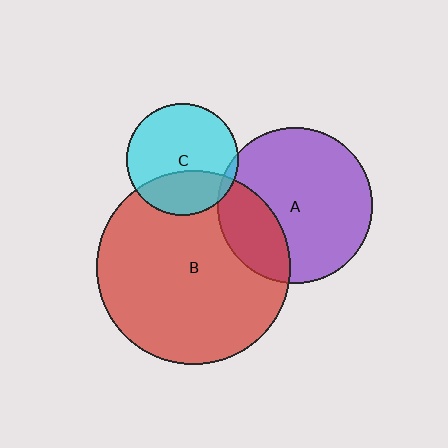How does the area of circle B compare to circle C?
Approximately 3.0 times.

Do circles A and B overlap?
Yes.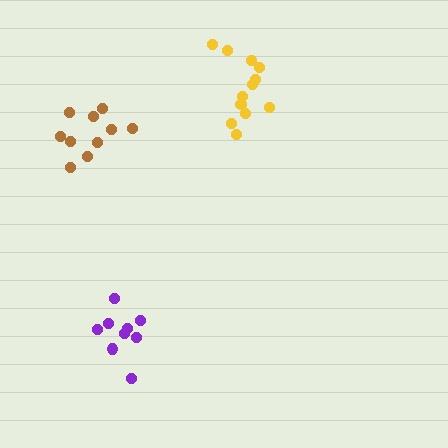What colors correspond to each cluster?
The clusters are colored: brown, yellow, purple.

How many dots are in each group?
Group 1: 10 dots, Group 2: 12 dots, Group 3: 9 dots (31 total).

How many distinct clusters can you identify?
There are 3 distinct clusters.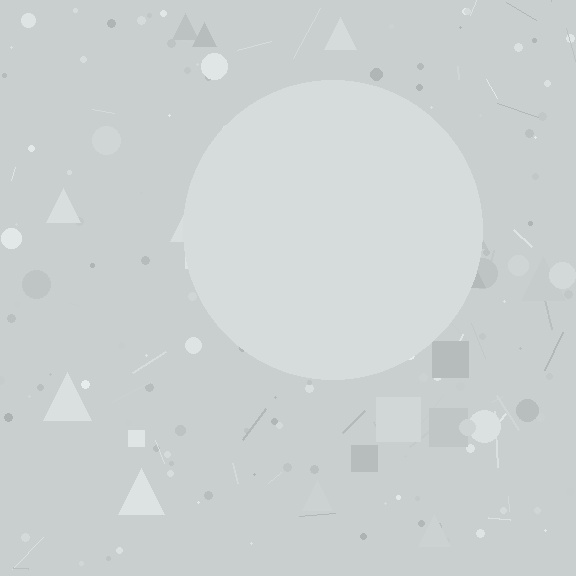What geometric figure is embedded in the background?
A circle is embedded in the background.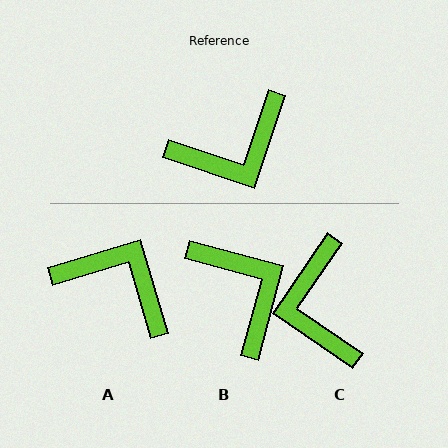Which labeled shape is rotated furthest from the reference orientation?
A, about 125 degrees away.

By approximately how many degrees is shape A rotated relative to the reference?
Approximately 125 degrees counter-clockwise.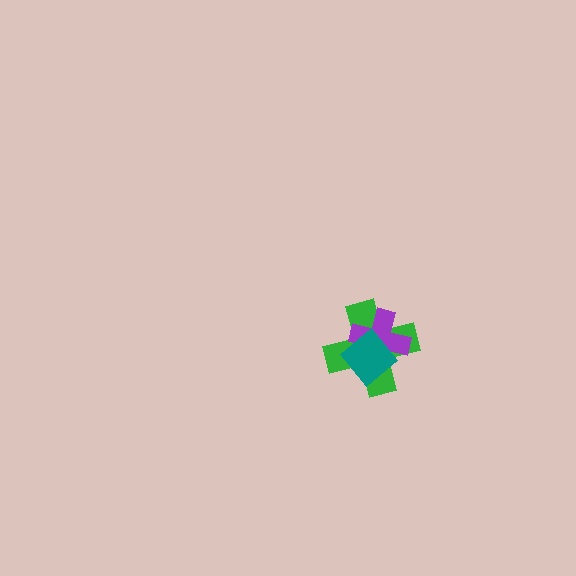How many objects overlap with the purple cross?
2 objects overlap with the purple cross.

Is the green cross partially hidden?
Yes, it is partially covered by another shape.